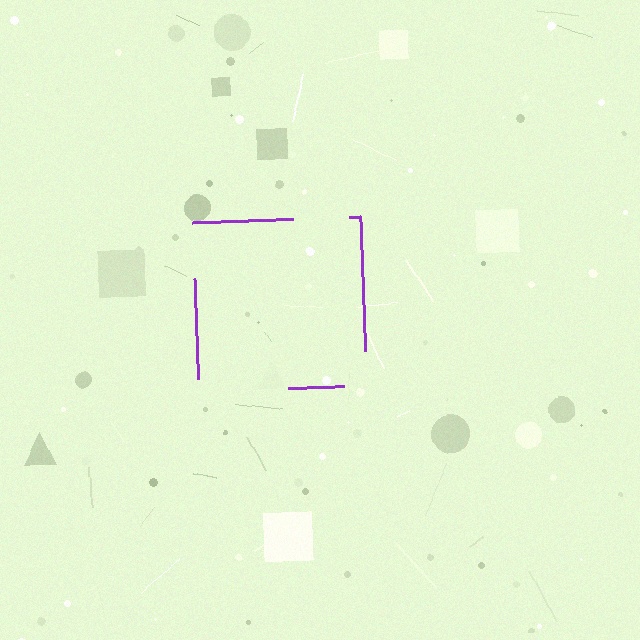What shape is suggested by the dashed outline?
The dashed outline suggests a square.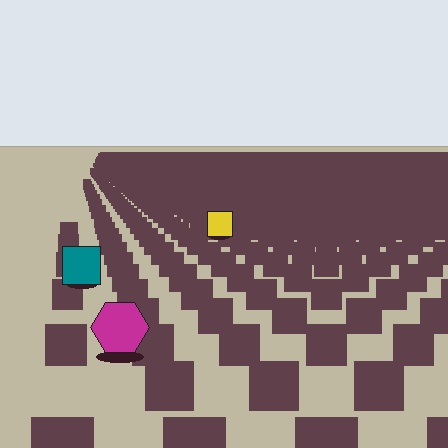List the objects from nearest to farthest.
From nearest to farthest: the magenta hexagon, the teal square, the yellow square.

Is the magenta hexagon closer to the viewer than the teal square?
Yes. The magenta hexagon is closer — you can tell from the texture gradient: the ground texture is coarser near it.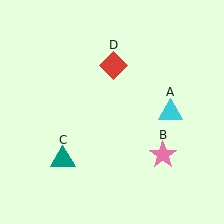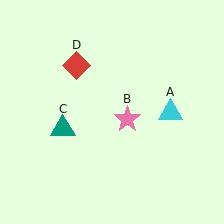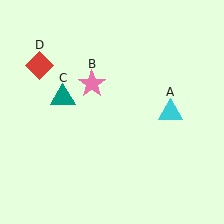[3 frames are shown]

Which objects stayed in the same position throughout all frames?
Cyan triangle (object A) remained stationary.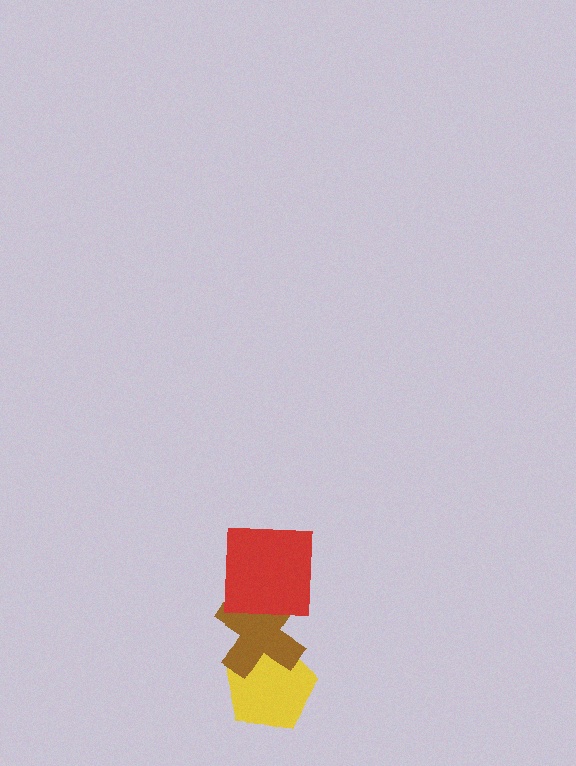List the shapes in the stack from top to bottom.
From top to bottom: the red square, the brown cross, the yellow pentagon.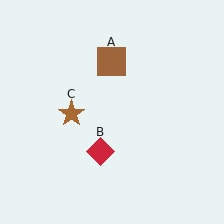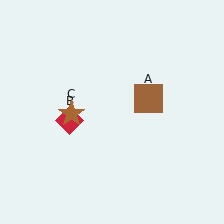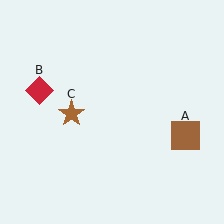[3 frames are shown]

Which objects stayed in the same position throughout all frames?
Brown star (object C) remained stationary.